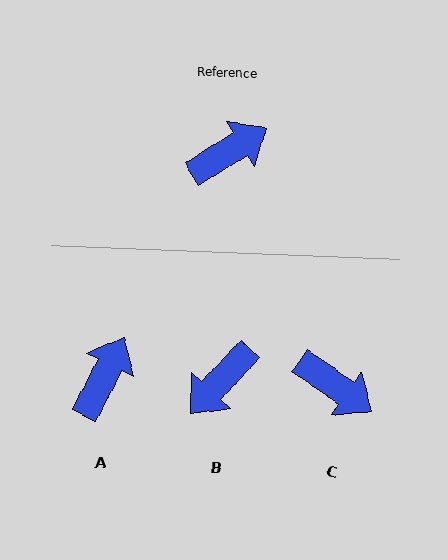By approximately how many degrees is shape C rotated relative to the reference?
Approximately 66 degrees clockwise.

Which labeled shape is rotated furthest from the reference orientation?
B, about 165 degrees away.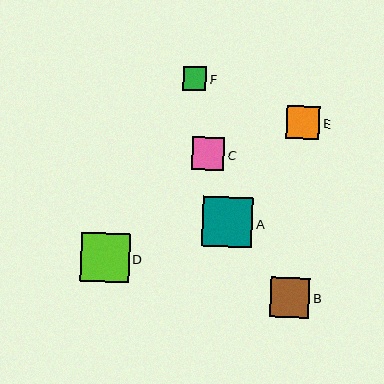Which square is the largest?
Square A is the largest with a size of approximately 50 pixels.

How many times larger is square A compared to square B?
Square A is approximately 1.3 times the size of square B.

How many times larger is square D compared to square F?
Square D is approximately 2.1 times the size of square F.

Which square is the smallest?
Square F is the smallest with a size of approximately 23 pixels.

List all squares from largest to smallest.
From largest to smallest: A, D, B, E, C, F.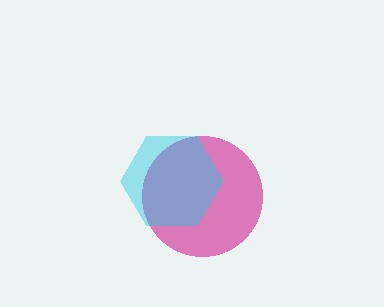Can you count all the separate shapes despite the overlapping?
Yes, there are 2 separate shapes.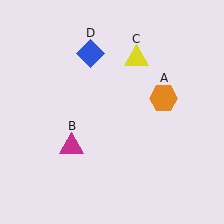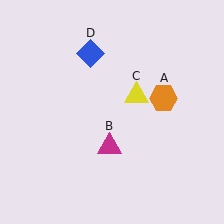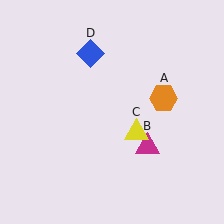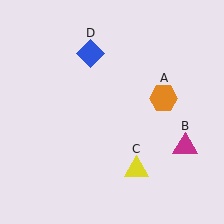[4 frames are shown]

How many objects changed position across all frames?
2 objects changed position: magenta triangle (object B), yellow triangle (object C).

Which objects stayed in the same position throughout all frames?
Orange hexagon (object A) and blue diamond (object D) remained stationary.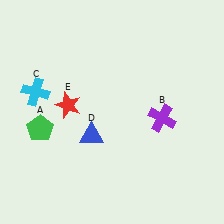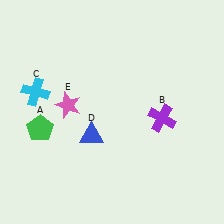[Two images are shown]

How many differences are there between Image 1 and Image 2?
There is 1 difference between the two images.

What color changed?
The star (E) changed from red in Image 1 to pink in Image 2.